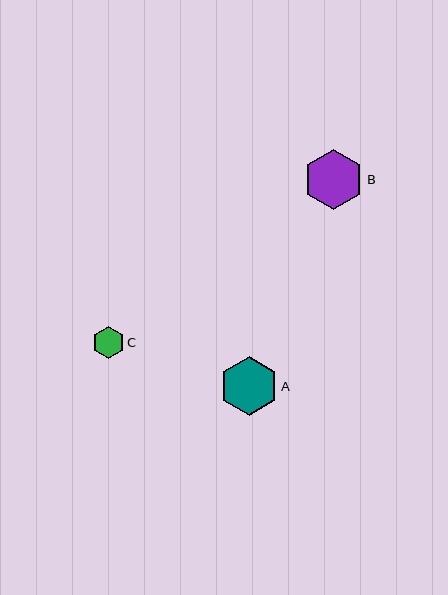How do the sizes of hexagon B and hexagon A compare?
Hexagon B and hexagon A are approximately the same size.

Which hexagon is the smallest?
Hexagon C is the smallest with a size of approximately 32 pixels.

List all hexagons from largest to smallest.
From largest to smallest: B, A, C.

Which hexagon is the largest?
Hexagon B is the largest with a size of approximately 60 pixels.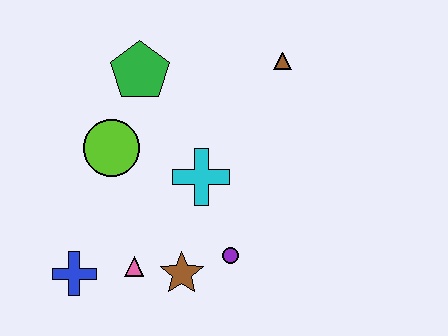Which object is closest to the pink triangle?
The brown star is closest to the pink triangle.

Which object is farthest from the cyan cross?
The blue cross is farthest from the cyan cross.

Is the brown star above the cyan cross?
No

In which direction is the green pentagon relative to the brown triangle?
The green pentagon is to the left of the brown triangle.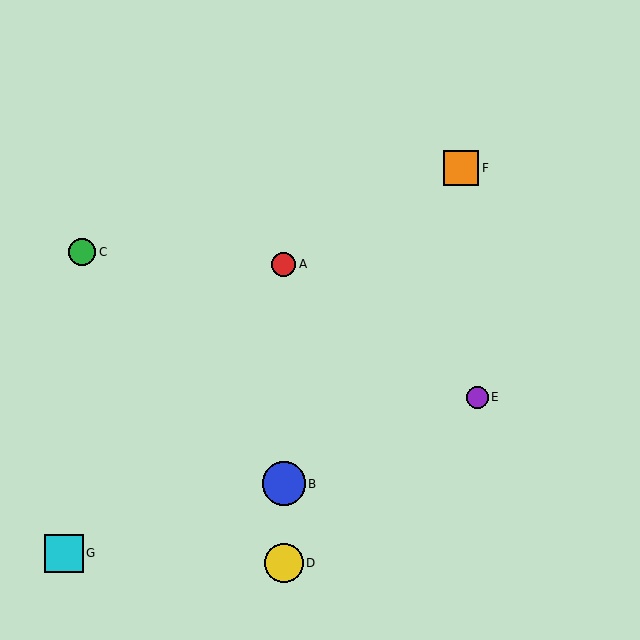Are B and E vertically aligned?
No, B is at x≈284 and E is at x≈477.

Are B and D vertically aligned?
Yes, both are at x≈284.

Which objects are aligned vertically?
Objects A, B, D are aligned vertically.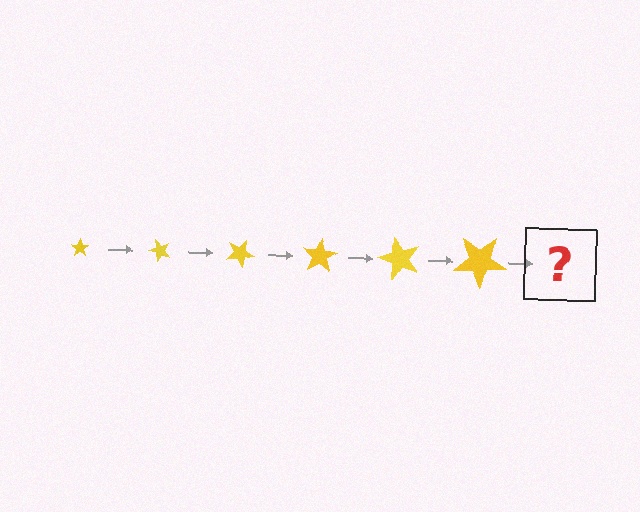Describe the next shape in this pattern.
It should be a star, larger than the previous one and rotated 300 degrees from the start.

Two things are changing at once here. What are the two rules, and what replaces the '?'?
The two rules are that the star grows larger each step and it rotates 50 degrees each step. The '?' should be a star, larger than the previous one and rotated 300 degrees from the start.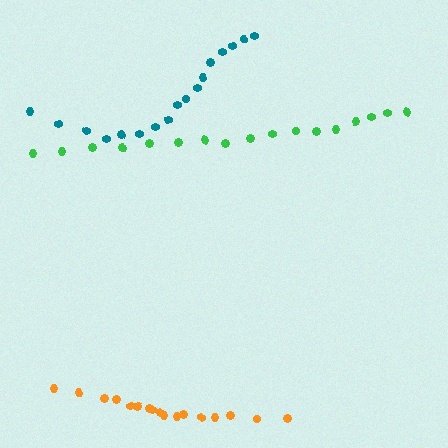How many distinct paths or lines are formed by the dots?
There are 3 distinct paths.